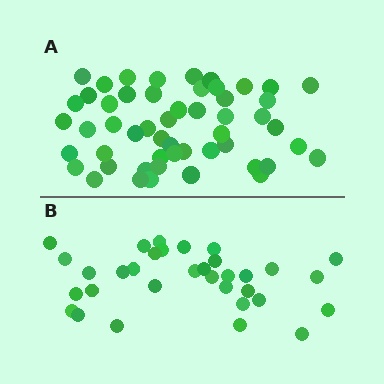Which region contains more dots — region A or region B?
Region A (the top region) has more dots.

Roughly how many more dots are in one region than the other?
Region A has approximately 20 more dots than region B.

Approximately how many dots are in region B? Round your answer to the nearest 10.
About 30 dots. (The exact count is 33, which rounds to 30.)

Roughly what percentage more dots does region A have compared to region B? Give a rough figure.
About 60% more.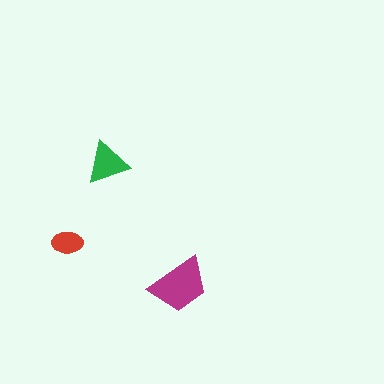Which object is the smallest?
The red ellipse.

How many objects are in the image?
There are 3 objects in the image.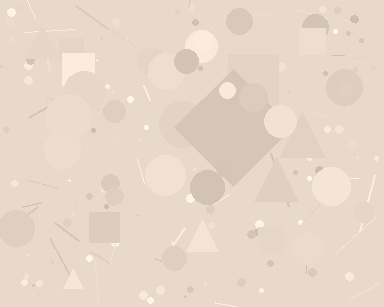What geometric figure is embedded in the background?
A diamond is embedded in the background.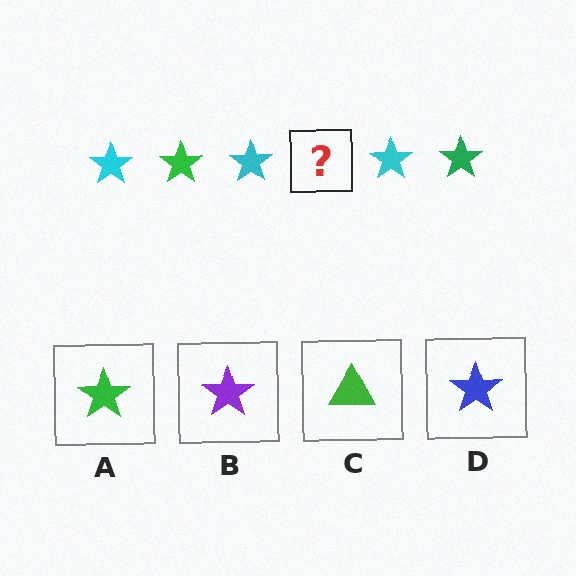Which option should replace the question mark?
Option A.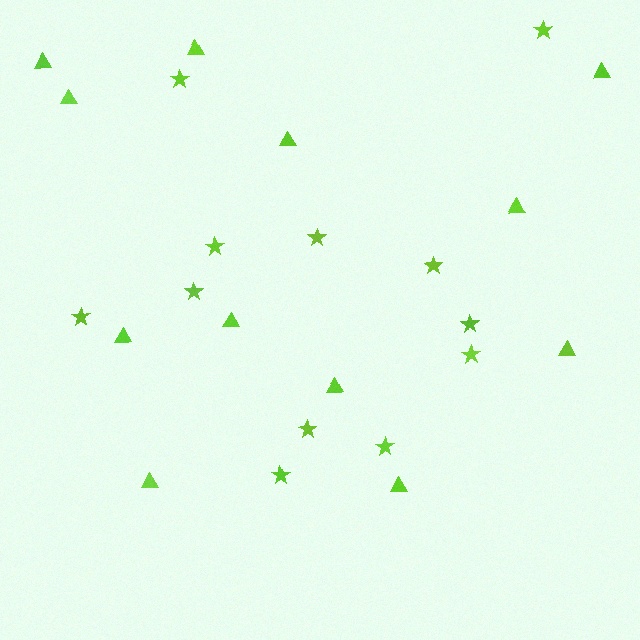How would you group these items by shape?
There are 2 groups: one group of triangles (12) and one group of stars (12).